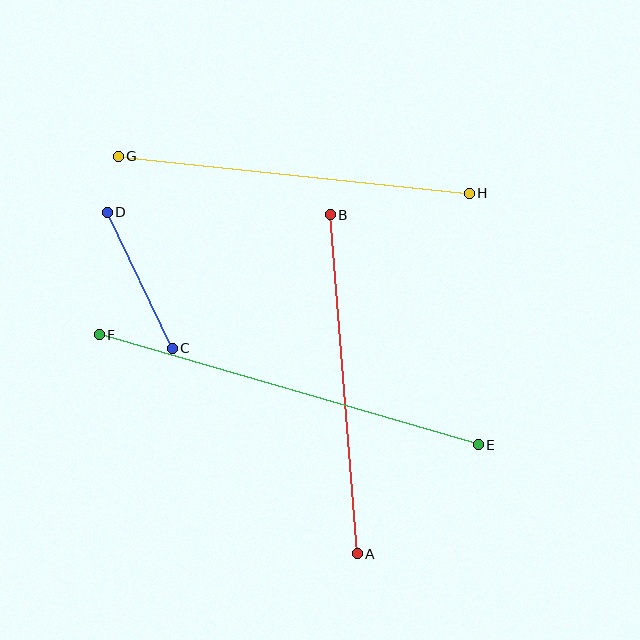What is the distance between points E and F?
The distance is approximately 395 pixels.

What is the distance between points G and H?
The distance is approximately 353 pixels.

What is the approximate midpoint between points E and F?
The midpoint is at approximately (289, 390) pixels.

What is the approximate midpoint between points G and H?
The midpoint is at approximately (294, 175) pixels.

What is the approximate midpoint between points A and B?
The midpoint is at approximately (344, 384) pixels.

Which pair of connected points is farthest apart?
Points E and F are farthest apart.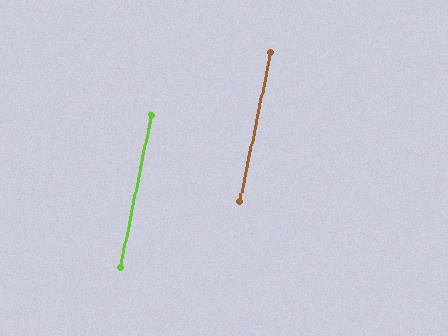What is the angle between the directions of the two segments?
Approximately 0 degrees.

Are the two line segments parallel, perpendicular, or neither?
Parallel — their directions differ by only 0.0°.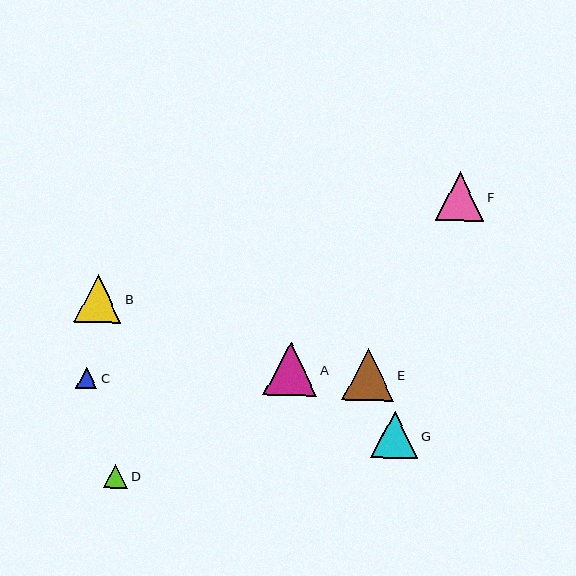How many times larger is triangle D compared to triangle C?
Triangle D is approximately 1.1 times the size of triangle C.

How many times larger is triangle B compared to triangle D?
Triangle B is approximately 2.0 times the size of triangle D.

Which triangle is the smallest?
Triangle C is the smallest with a size of approximately 22 pixels.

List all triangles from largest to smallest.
From largest to smallest: A, E, F, B, G, D, C.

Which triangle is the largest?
Triangle A is the largest with a size of approximately 53 pixels.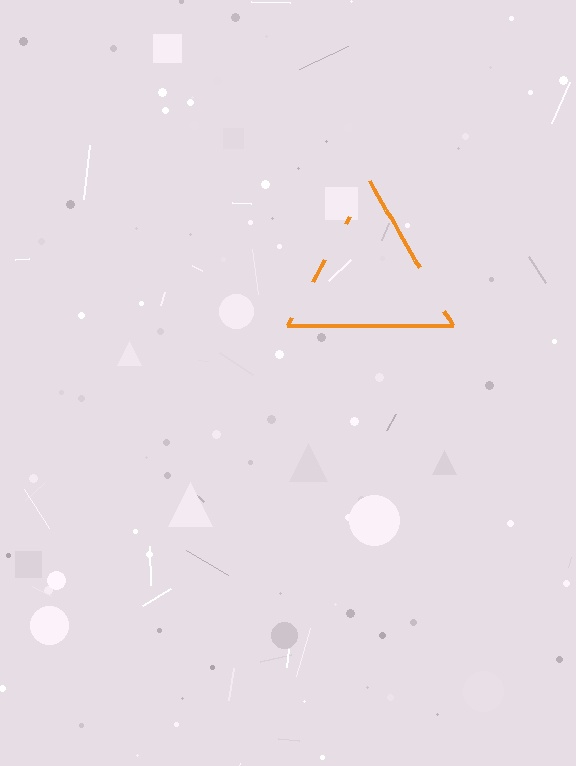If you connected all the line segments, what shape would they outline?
They would outline a triangle.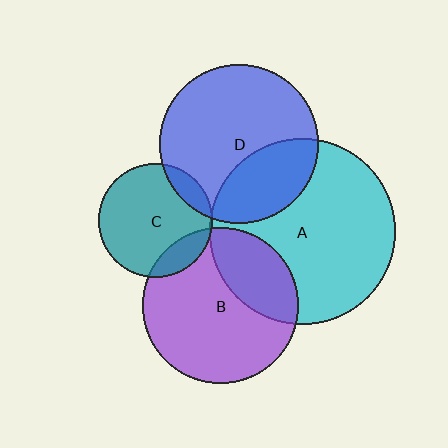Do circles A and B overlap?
Yes.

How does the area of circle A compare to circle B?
Approximately 1.4 times.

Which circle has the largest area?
Circle A (cyan).